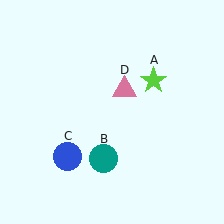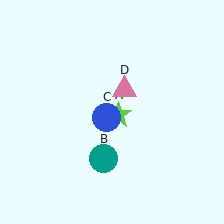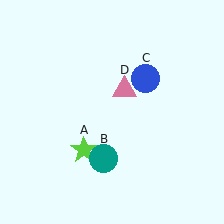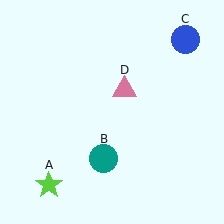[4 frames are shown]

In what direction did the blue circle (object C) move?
The blue circle (object C) moved up and to the right.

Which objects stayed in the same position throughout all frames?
Teal circle (object B) and pink triangle (object D) remained stationary.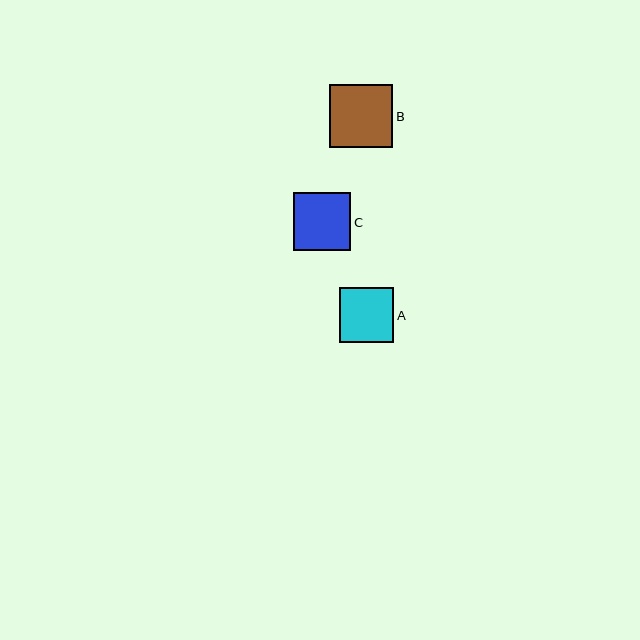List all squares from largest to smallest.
From largest to smallest: B, C, A.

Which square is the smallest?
Square A is the smallest with a size of approximately 55 pixels.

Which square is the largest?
Square B is the largest with a size of approximately 63 pixels.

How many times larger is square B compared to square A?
Square B is approximately 1.2 times the size of square A.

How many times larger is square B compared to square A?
Square B is approximately 1.2 times the size of square A.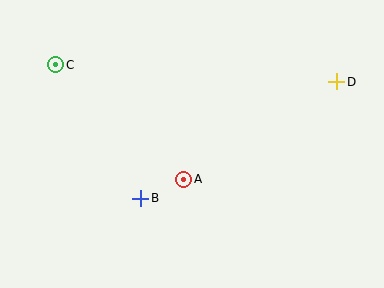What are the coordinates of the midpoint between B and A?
The midpoint between B and A is at (162, 189).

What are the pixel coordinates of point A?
Point A is at (184, 180).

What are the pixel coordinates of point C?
Point C is at (56, 65).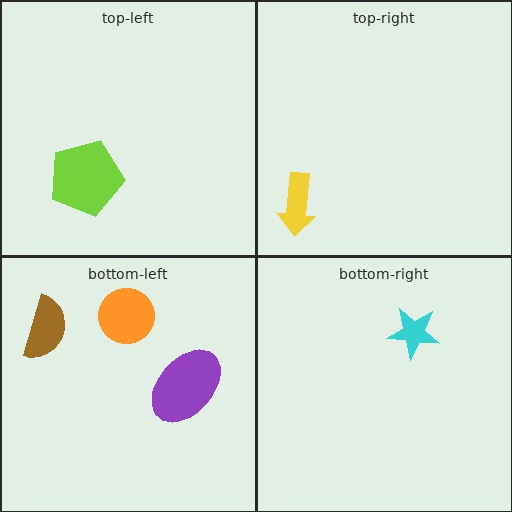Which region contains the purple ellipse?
The bottom-left region.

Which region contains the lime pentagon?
The top-left region.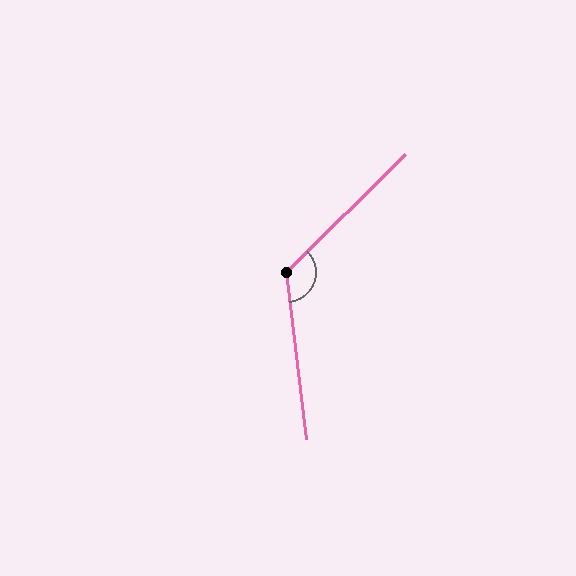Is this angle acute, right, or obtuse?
It is obtuse.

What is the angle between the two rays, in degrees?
Approximately 128 degrees.